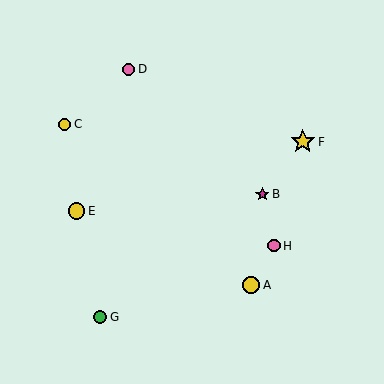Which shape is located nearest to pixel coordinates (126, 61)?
The pink circle (labeled D) at (129, 69) is nearest to that location.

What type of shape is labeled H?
Shape H is a pink circle.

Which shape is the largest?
The yellow star (labeled F) is the largest.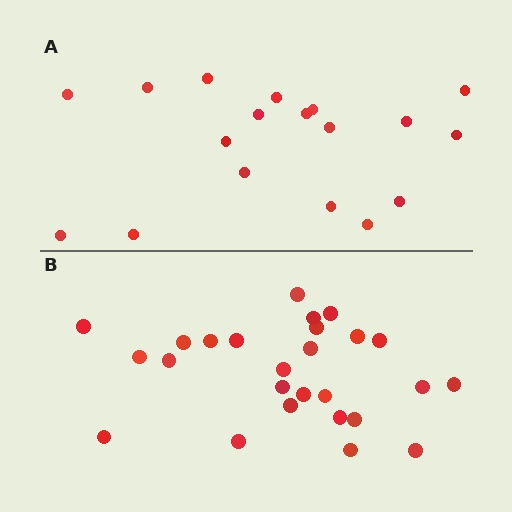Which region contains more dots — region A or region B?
Region B (the bottom region) has more dots.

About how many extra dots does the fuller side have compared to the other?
Region B has roughly 8 or so more dots than region A.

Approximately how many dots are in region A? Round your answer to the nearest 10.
About 20 dots. (The exact count is 18, which rounds to 20.)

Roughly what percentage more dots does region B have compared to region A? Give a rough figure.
About 45% more.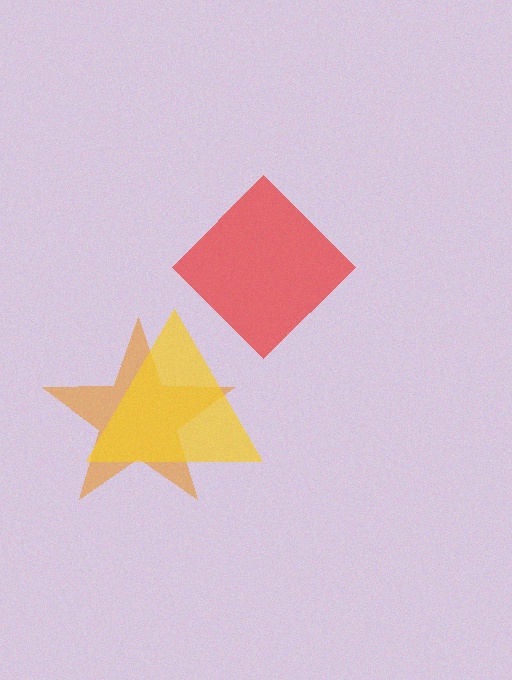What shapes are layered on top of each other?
The layered shapes are: an orange star, a red diamond, a yellow triangle.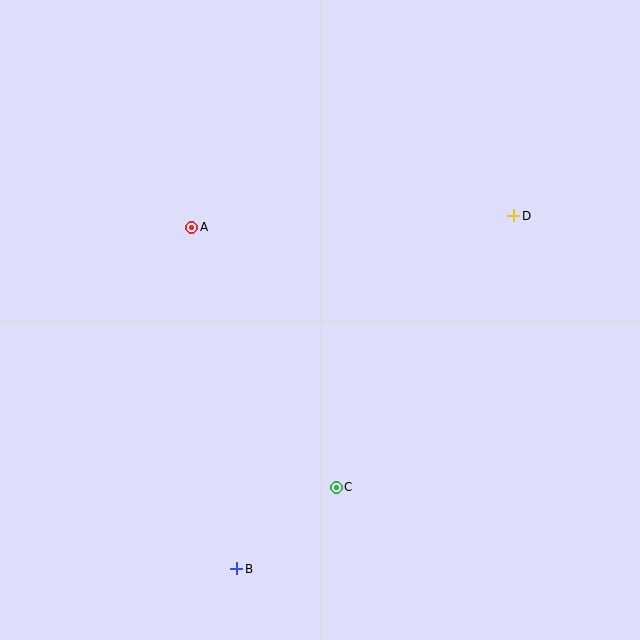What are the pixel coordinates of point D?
Point D is at (514, 216).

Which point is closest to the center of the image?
Point A at (192, 227) is closest to the center.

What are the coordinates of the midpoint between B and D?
The midpoint between B and D is at (375, 392).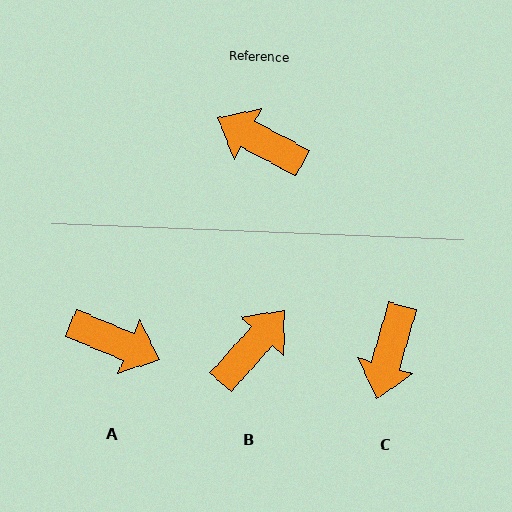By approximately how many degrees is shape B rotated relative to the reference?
Approximately 104 degrees clockwise.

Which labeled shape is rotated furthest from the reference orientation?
A, about 174 degrees away.